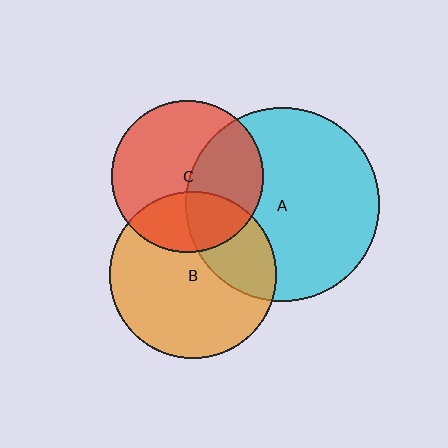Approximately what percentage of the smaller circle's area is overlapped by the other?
Approximately 30%.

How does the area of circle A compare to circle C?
Approximately 1.6 times.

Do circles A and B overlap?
Yes.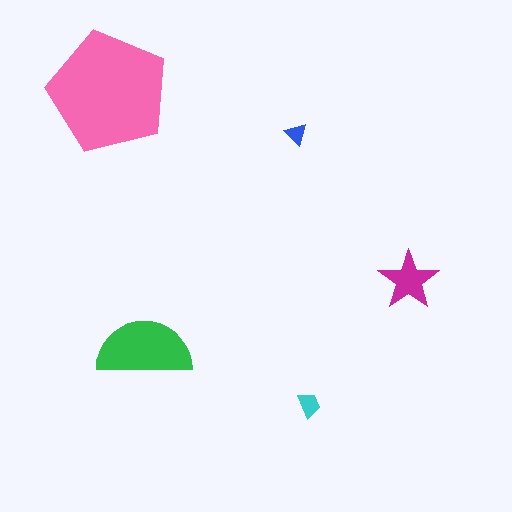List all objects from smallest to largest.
The blue triangle, the cyan trapezoid, the magenta star, the green semicircle, the pink pentagon.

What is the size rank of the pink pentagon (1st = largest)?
1st.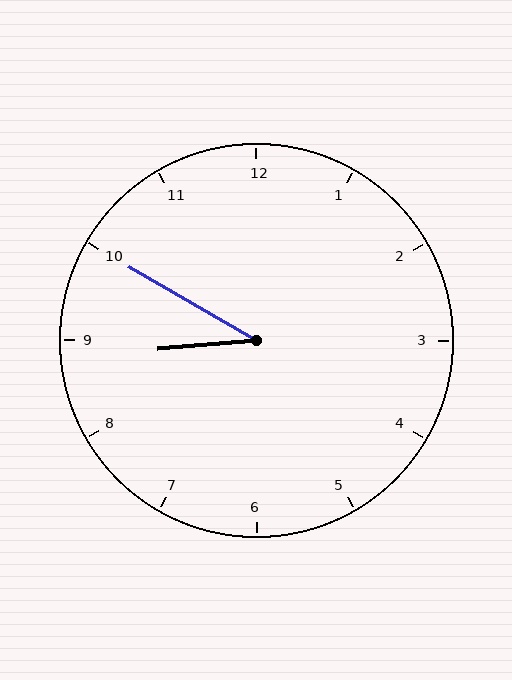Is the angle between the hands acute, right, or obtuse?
It is acute.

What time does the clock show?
8:50.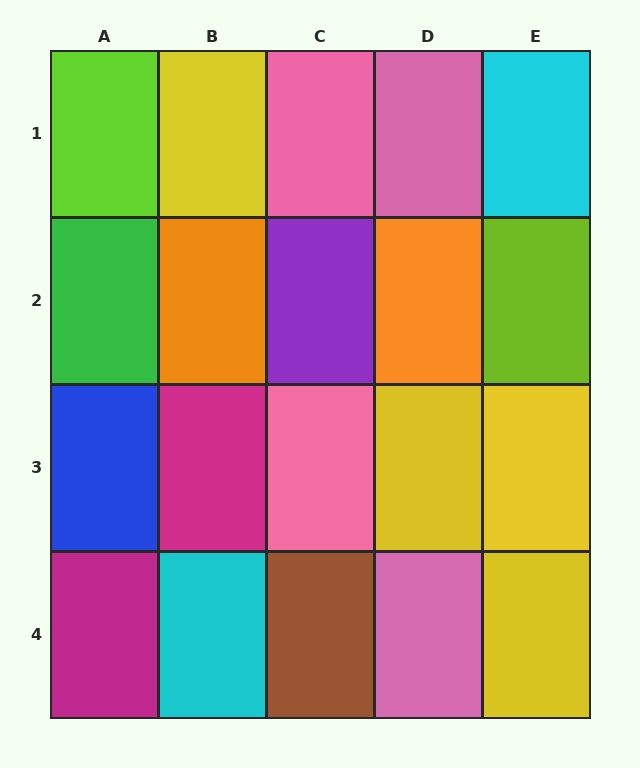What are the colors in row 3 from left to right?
Blue, magenta, pink, yellow, yellow.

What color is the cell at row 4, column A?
Magenta.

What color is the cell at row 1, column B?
Yellow.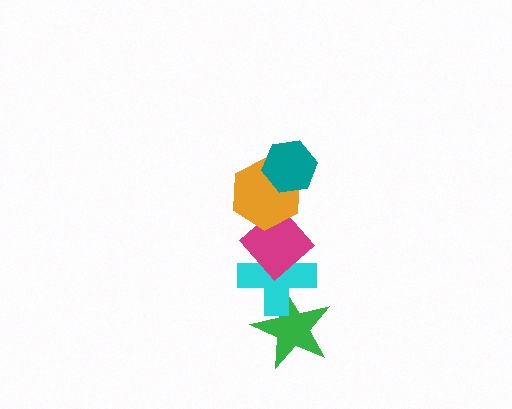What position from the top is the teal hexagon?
The teal hexagon is 1st from the top.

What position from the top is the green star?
The green star is 5th from the top.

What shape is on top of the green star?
The cyan cross is on top of the green star.